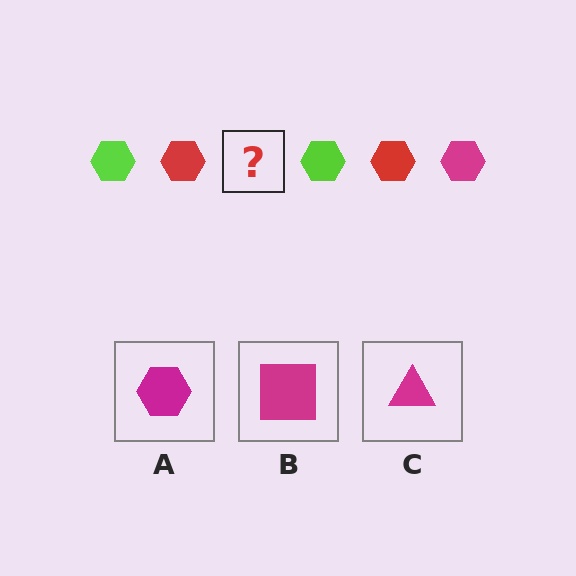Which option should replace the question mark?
Option A.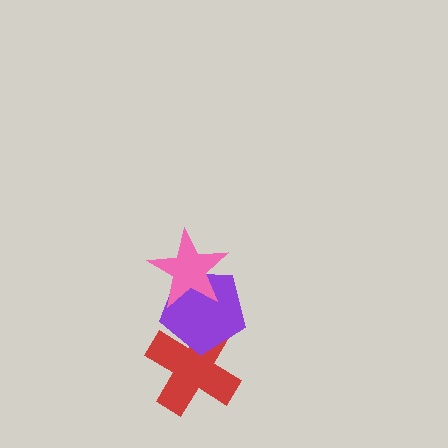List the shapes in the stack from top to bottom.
From top to bottom: the pink star, the purple pentagon, the red cross.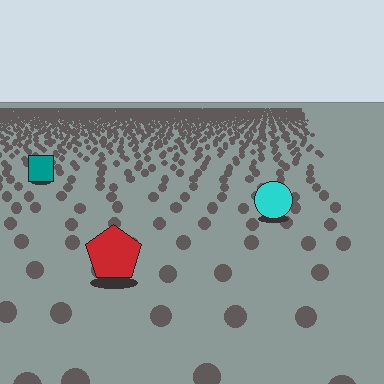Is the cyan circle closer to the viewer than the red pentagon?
No. The red pentagon is closer — you can tell from the texture gradient: the ground texture is coarser near it.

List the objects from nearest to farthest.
From nearest to farthest: the red pentagon, the cyan circle, the teal square.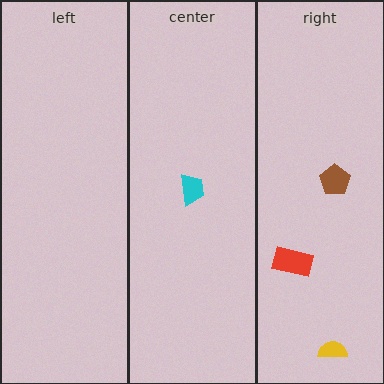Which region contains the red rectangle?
The right region.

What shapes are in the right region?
The brown pentagon, the yellow semicircle, the red rectangle.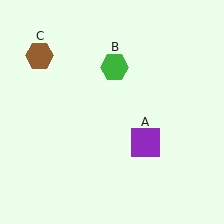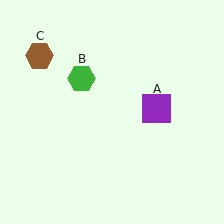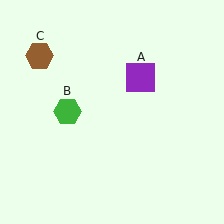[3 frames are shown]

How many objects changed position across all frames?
2 objects changed position: purple square (object A), green hexagon (object B).